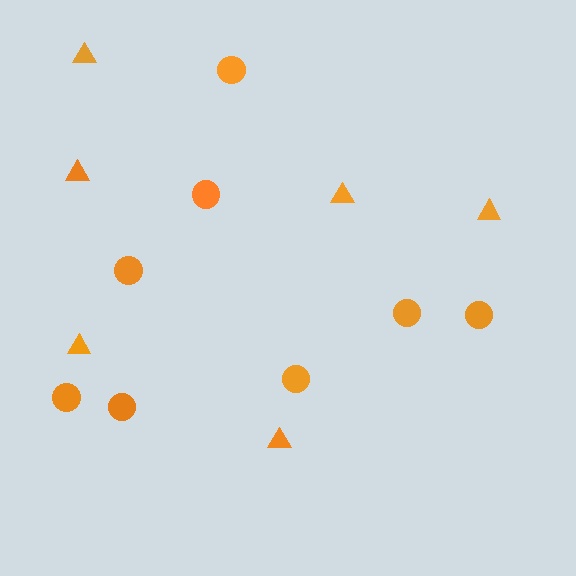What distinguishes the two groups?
There are 2 groups: one group of circles (8) and one group of triangles (6).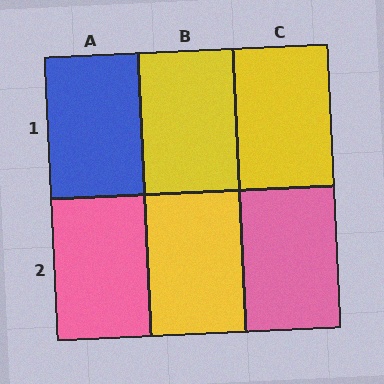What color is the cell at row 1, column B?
Yellow.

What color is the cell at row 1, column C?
Yellow.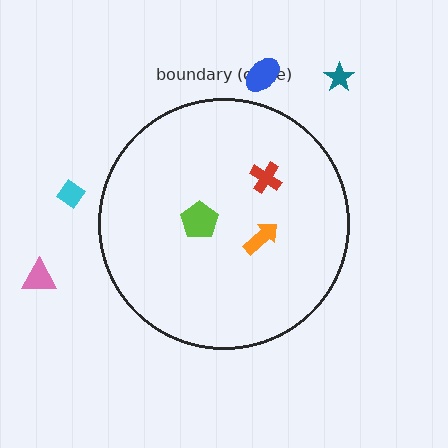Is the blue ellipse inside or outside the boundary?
Outside.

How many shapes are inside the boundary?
3 inside, 4 outside.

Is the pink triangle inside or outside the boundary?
Outside.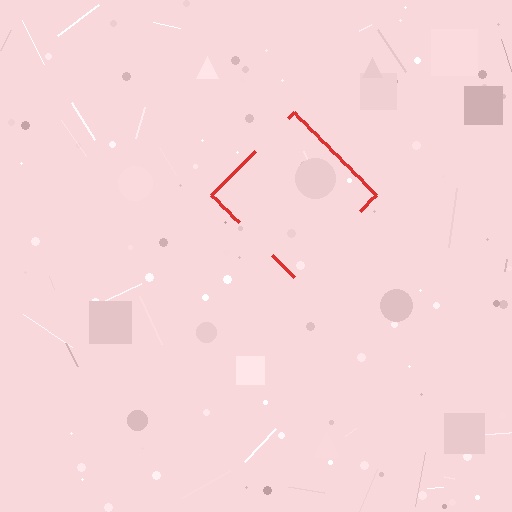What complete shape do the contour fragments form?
The contour fragments form a diamond.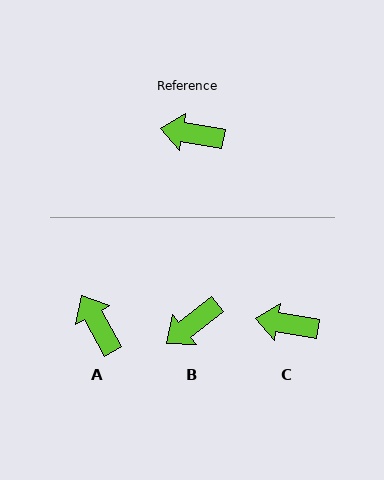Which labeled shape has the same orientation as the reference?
C.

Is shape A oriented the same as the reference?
No, it is off by about 52 degrees.